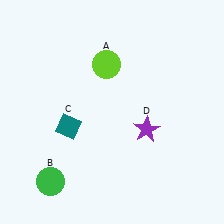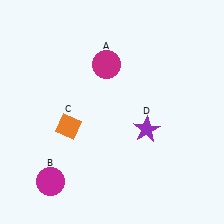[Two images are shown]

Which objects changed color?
A changed from lime to magenta. B changed from green to magenta. C changed from teal to orange.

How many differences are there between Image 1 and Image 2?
There are 3 differences between the two images.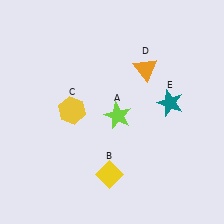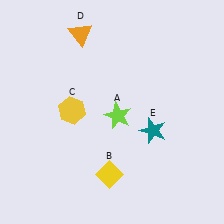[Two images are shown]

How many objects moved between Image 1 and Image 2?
2 objects moved between the two images.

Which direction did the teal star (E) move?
The teal star (E) moved down.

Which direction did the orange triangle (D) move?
The orange triangle (D) moved left.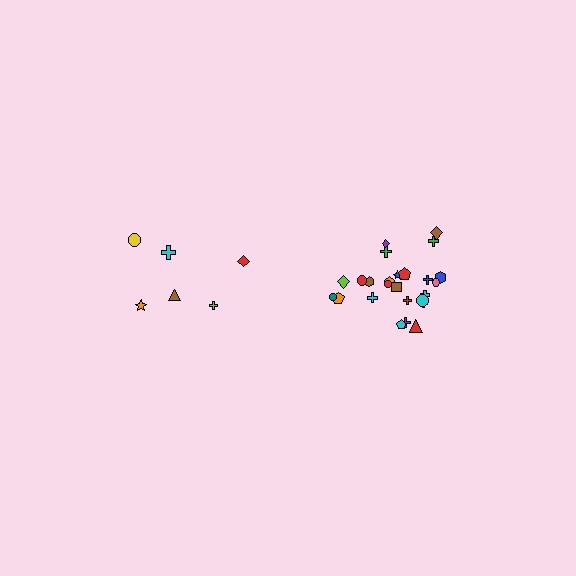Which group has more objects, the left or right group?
The right group.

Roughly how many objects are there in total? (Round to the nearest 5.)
Roughly 30 objects in total.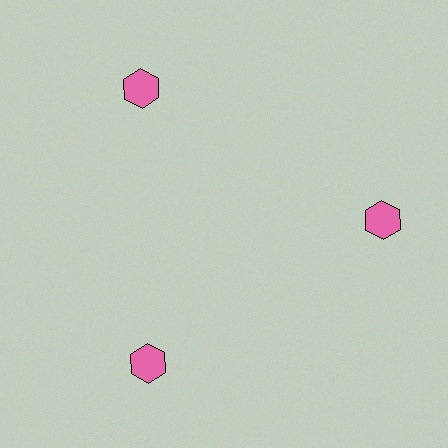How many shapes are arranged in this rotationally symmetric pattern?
There are 3 shapes, arranged in 3 groups of 1.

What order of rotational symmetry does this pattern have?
This pattern has 3-fold rotational symmetry.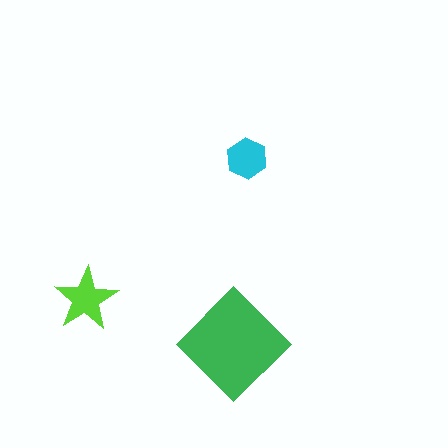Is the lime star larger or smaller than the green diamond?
Smaller.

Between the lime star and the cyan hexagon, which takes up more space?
The lime star.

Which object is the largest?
The green diamond.